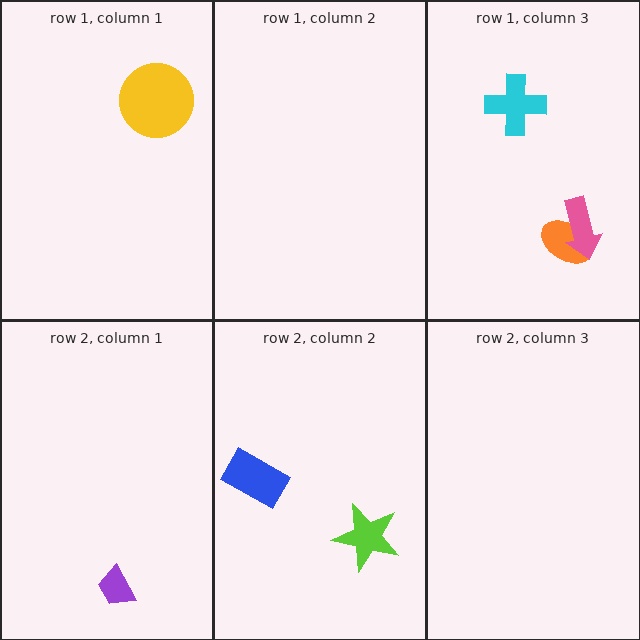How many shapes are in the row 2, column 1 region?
1.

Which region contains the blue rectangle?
The row 2, column 2 region.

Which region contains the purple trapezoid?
The row 2, column 1 region.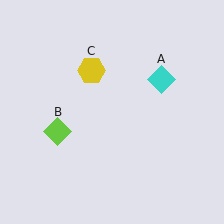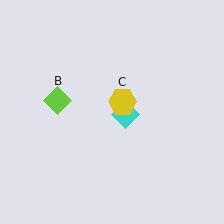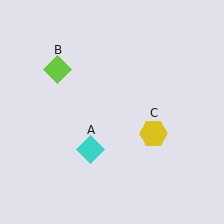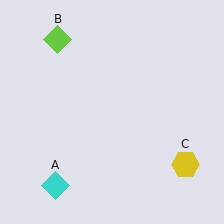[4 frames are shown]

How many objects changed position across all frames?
3 objects changed position: cyan diamond (object A), lime diamond (object B), yellow hexagon (object C).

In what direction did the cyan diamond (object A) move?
The cyan diamond (object A) moved down and to the left.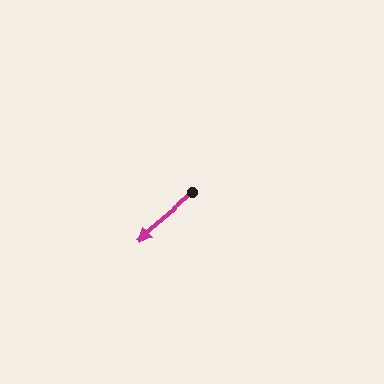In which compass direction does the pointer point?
Southwest.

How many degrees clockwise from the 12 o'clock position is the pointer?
Approximately 230 degrees.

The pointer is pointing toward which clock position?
Roughly 8 o'clock.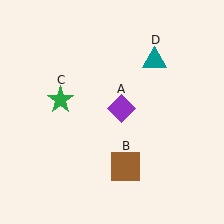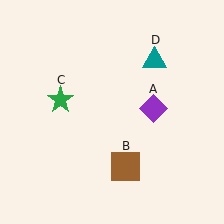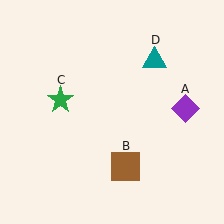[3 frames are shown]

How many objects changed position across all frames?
1 object changed position: purple diamond (object A).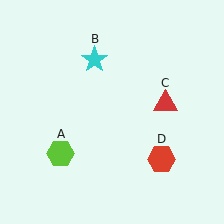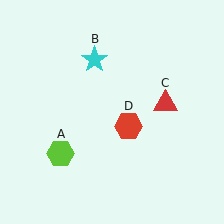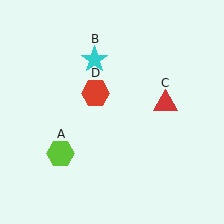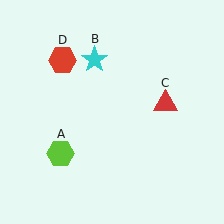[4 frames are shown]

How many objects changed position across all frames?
1 object changed position: red hexagon (object D).